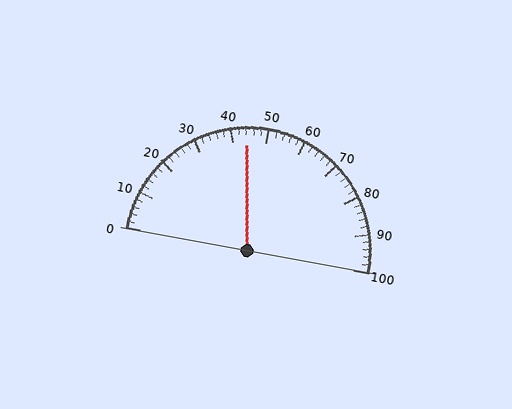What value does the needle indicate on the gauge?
The needle indicates approximately 44.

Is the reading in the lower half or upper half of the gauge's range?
The reading is in the lower half of the range (0 to 100).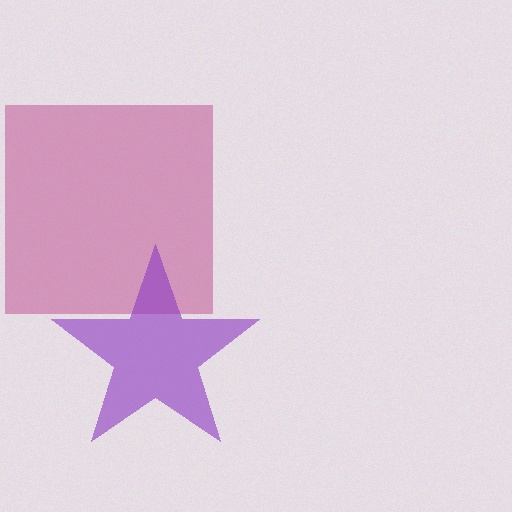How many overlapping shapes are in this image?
There are 2 overlapping shapes in the image.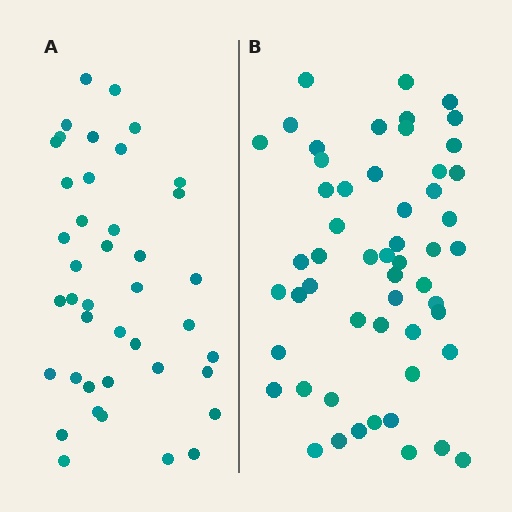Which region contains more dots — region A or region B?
Region B (the right region) has more dots.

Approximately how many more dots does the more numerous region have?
Region B has approximately 15 more dots than region A.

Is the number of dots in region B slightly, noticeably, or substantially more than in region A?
Region B has noticeably more, but not dramatically so. The ratio is roughly 1.3 to 1.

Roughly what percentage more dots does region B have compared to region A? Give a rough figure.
About 30% more.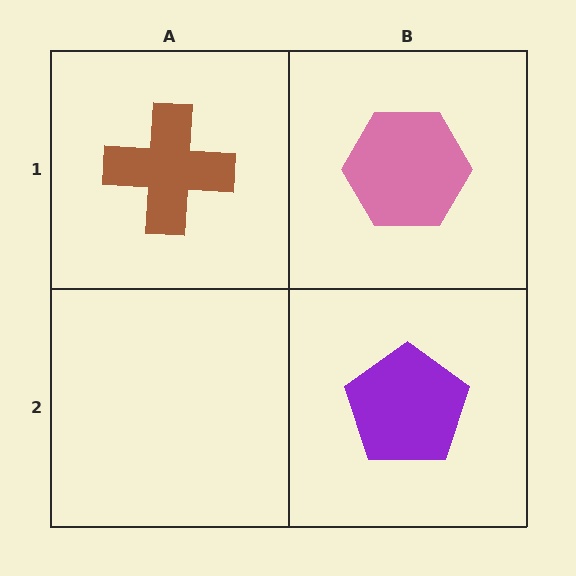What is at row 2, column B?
A purple pentagon.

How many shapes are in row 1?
2 shapes.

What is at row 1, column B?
A pink hexagon.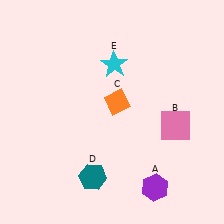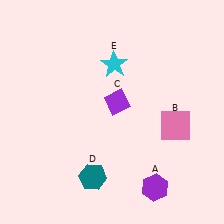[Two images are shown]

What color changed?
The diamond (C) changed from orange in Image 1 to purple in Image 2.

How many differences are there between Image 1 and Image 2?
There is 1 difference between the two images.